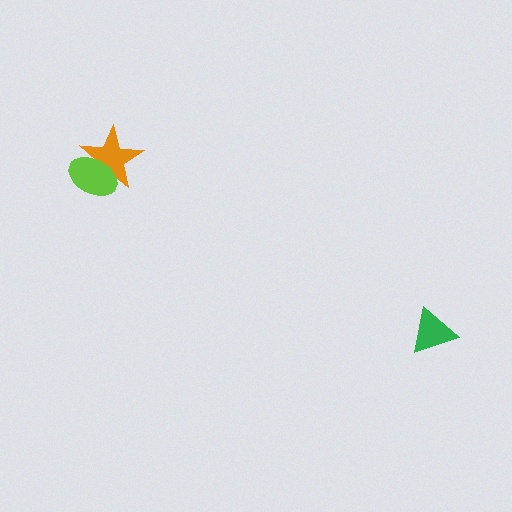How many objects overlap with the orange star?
1 object overlaps with the orange star.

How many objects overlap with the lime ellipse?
1 object overlaps with the lime ellipse.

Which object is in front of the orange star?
The lime ellipse is in front of the orange star.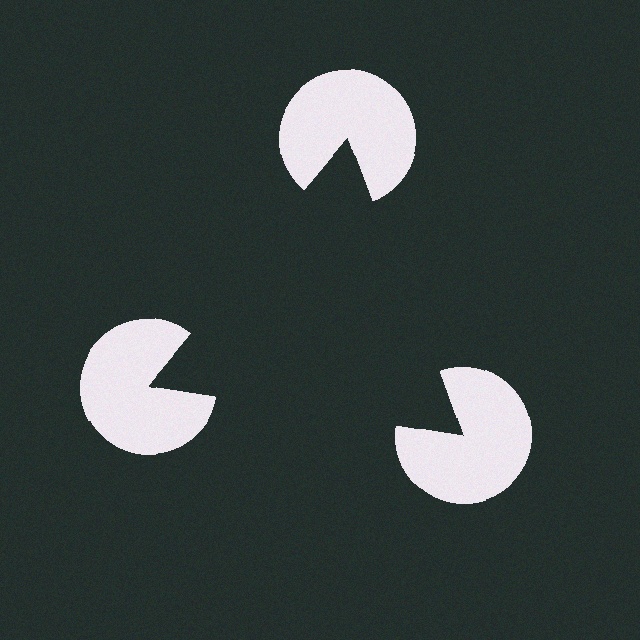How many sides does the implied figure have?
3 sides.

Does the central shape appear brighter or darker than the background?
It typically appears slightly darker than the background, even though no actual brightness change is drawn.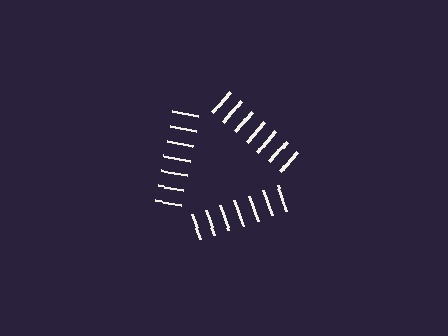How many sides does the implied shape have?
3 sides — the line-ends trace a triangle.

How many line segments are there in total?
21 — 7 along each of the 3 edges.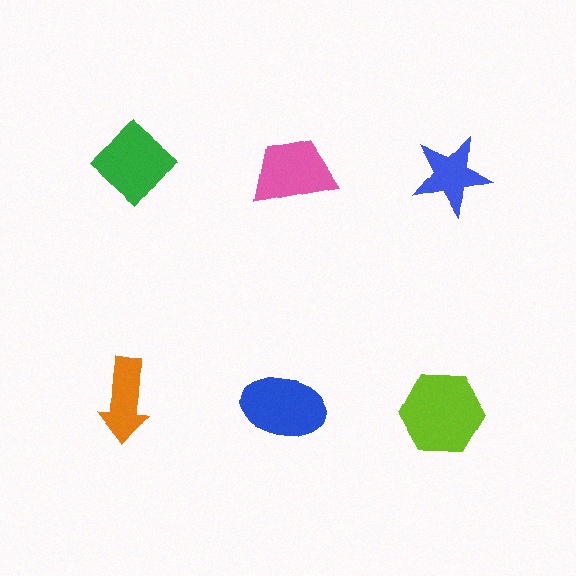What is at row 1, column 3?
A blue star.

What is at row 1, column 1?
A green diamond.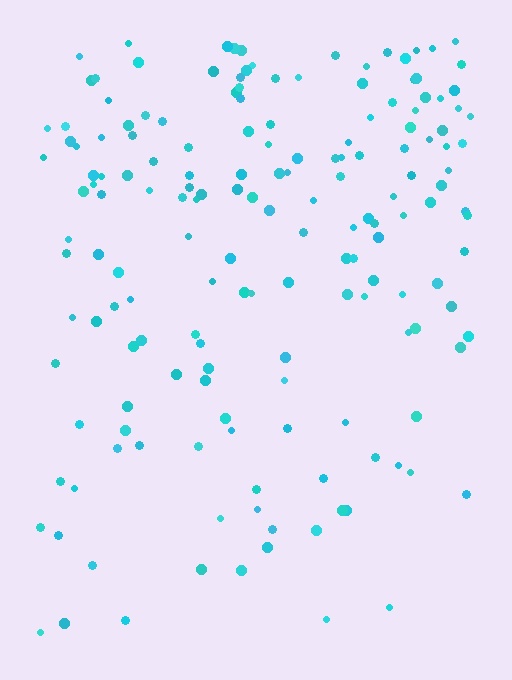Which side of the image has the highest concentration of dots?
The top.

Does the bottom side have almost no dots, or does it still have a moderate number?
Still a moderate number, just noticeably fewer than the top.